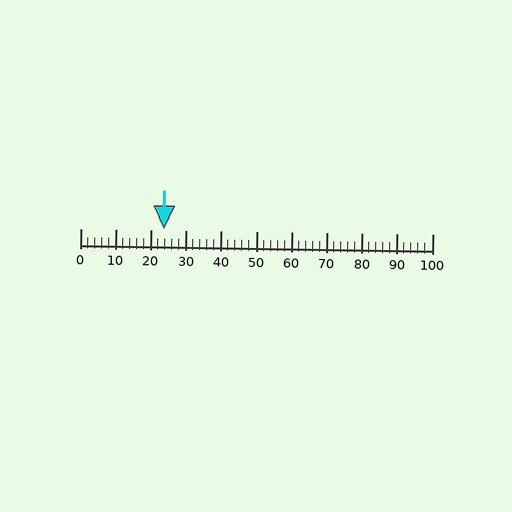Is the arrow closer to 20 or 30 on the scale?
The arrow is closer to 20.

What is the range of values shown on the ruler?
The ruler shows values from 0 to 100.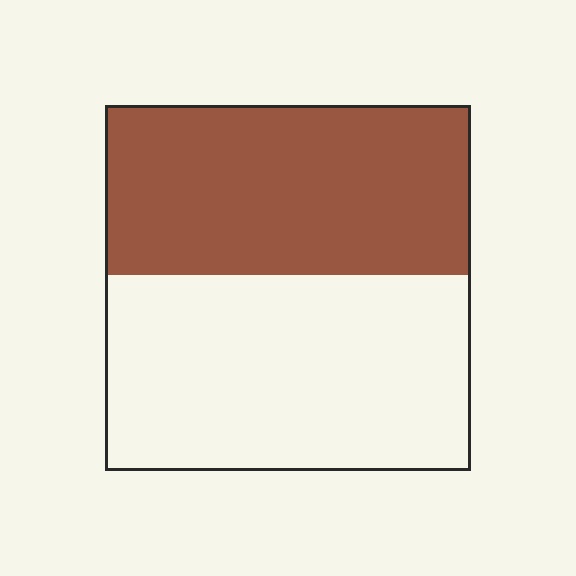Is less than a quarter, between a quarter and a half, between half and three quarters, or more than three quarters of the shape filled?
Between a quarter and a half.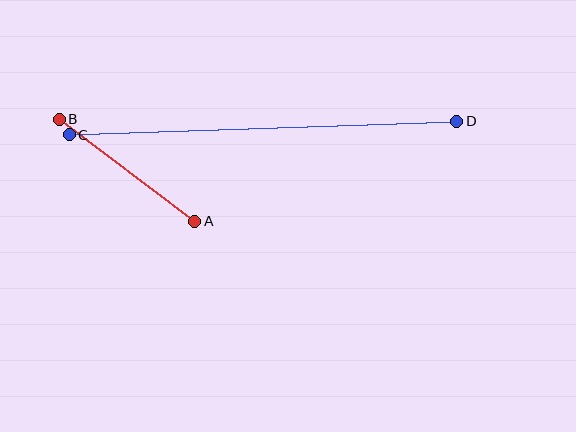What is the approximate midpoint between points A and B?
The midpoint is at approximately (127, 170) pixels.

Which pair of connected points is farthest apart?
Points C and D are farthest apart.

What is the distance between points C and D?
The distance is approximately 388 pixels.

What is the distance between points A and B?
The distance is approximately 169 pixels.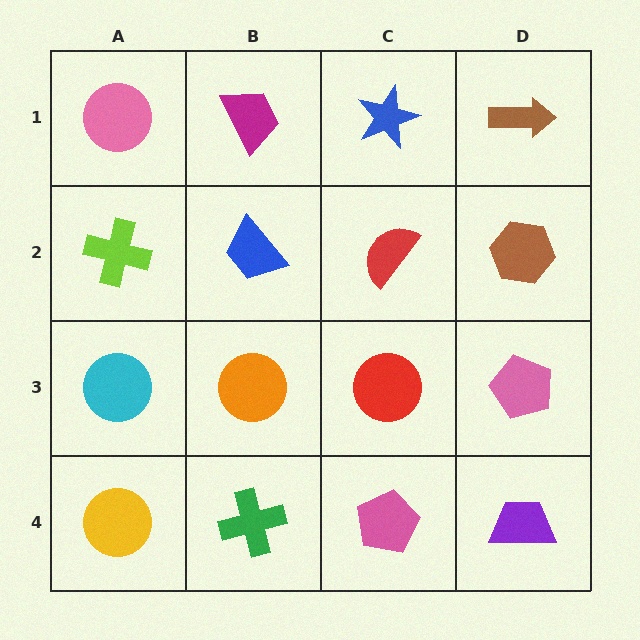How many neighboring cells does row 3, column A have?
3.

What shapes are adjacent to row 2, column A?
A pink circle (row 1, column A), a cyan circle (row 3, column A), a blue trapezoid (row 2, column B).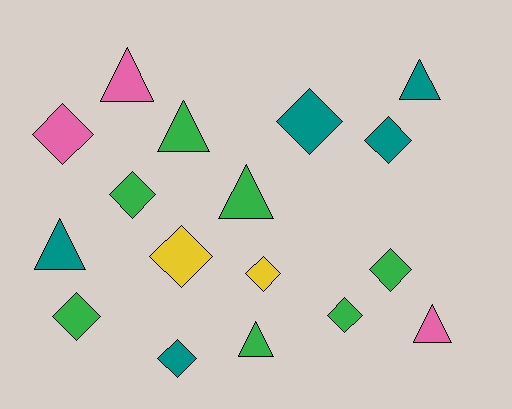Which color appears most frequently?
Green, with 7 objects.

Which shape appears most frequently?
Diamond, with 10 objects.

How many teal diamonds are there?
There are 3 teal diamonds.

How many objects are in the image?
There are 17 objects.